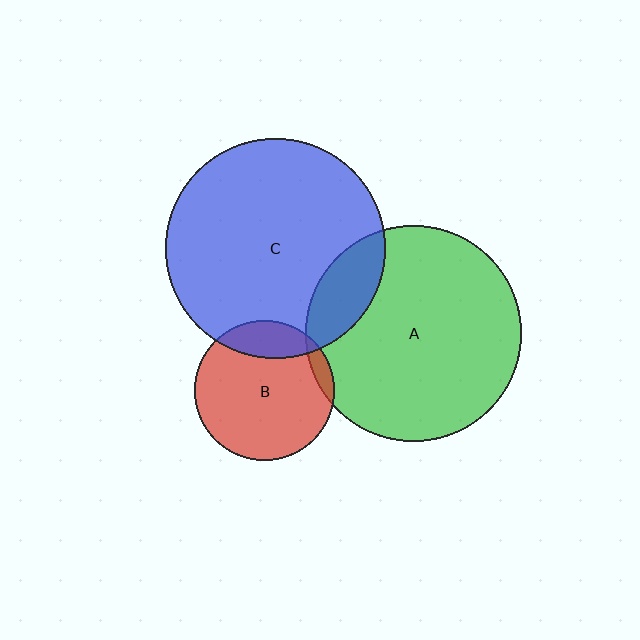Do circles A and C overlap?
Yes.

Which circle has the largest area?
Circle C (blue).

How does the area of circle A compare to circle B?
Approximately 2.4 times.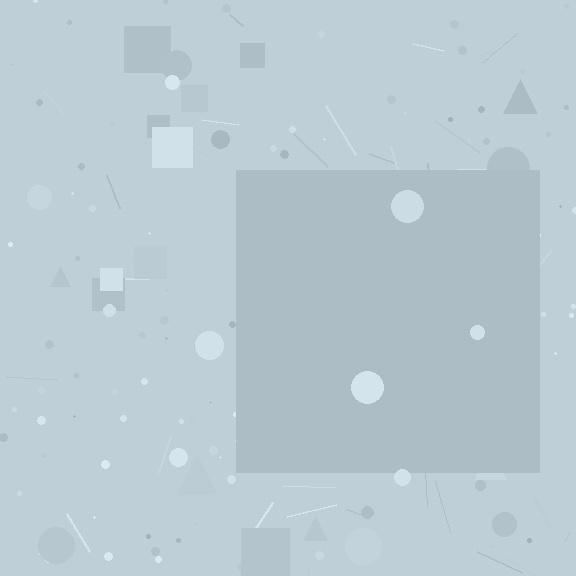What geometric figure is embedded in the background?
A square is embedded in the background.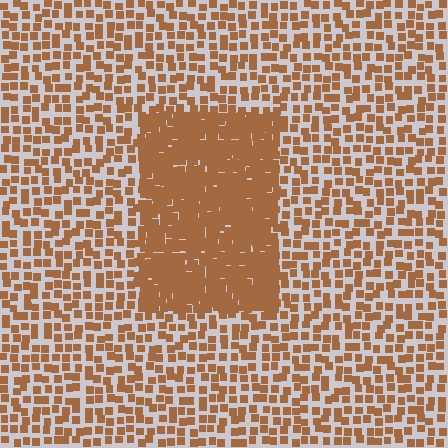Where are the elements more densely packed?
The elements are more densely packed inside the rectangle boundary.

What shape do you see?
I see a rectangle.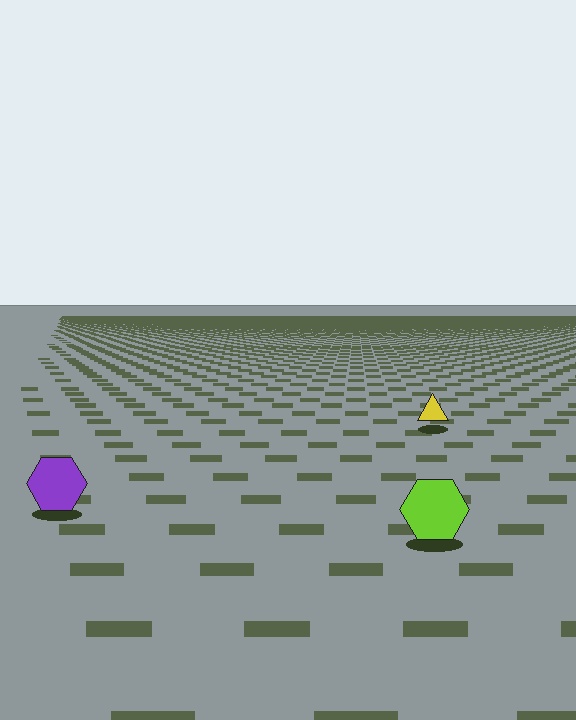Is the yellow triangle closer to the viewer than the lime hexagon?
No. The lime hexagon is closer — you can tell from the texture gradient: the ground texture is coarser near it.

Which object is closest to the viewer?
The lime hexagon is closest. The texture marks near it are larger and more spread out.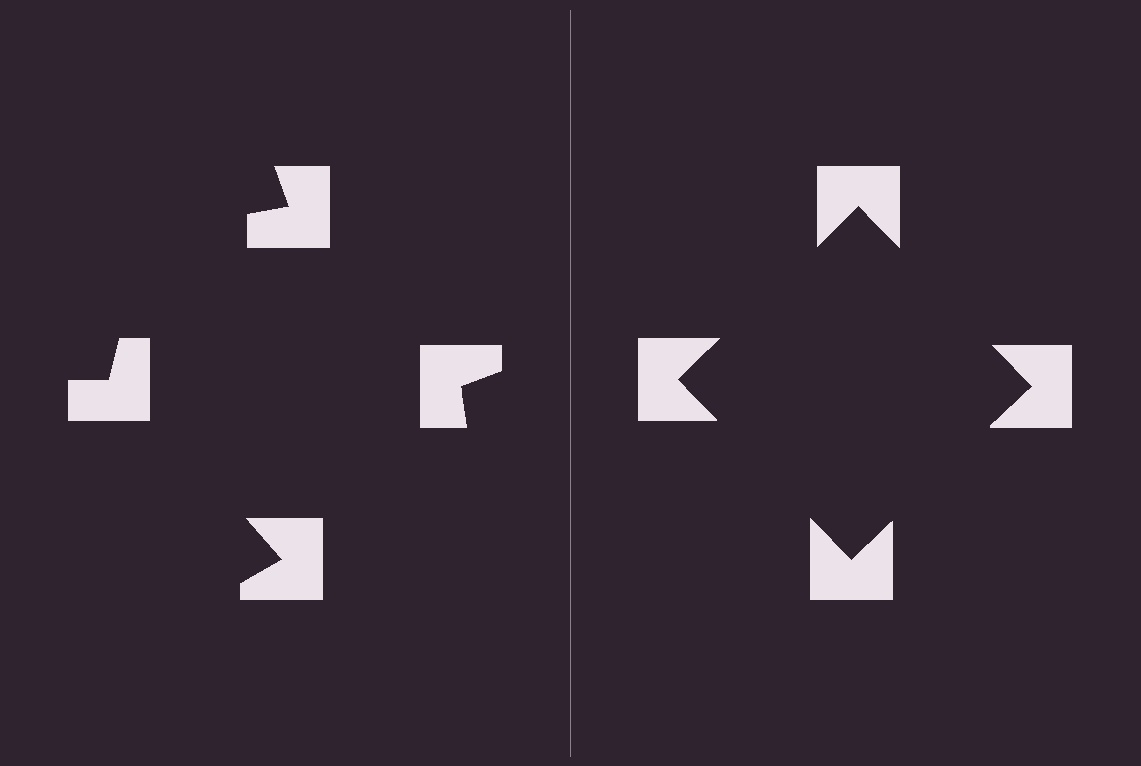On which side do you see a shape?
An illusory square appears on the right side. On the left side the wedge cuts are rotated, so no coherent shape forms.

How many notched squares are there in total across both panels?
8 — 4 on each side.